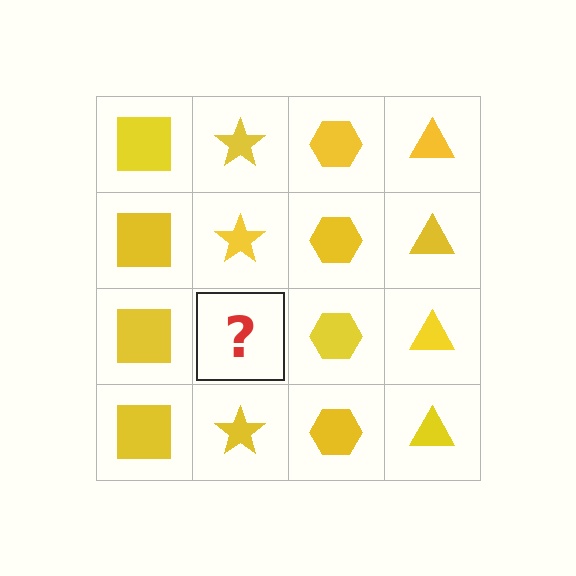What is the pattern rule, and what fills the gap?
The rule is that each column has a consistent shape. The gap should be filled with a yellow star.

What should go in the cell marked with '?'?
The missing cell should contain a yellow star.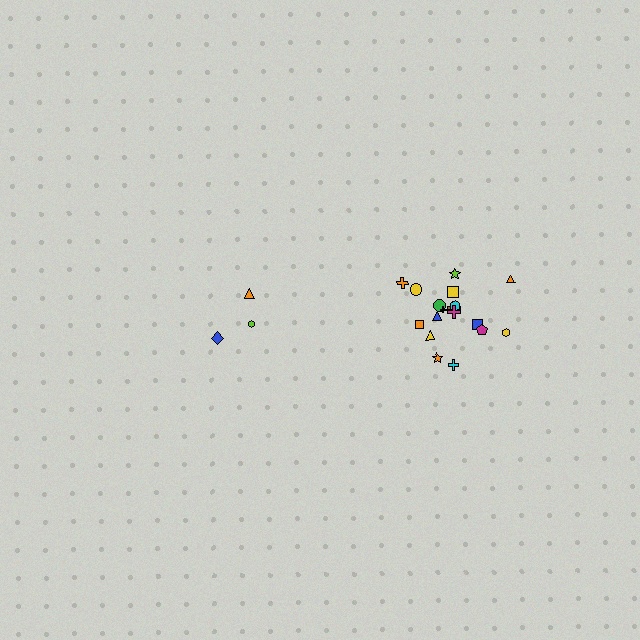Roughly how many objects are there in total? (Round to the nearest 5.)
Roughly 20 objects in total.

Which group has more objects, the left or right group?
The right group.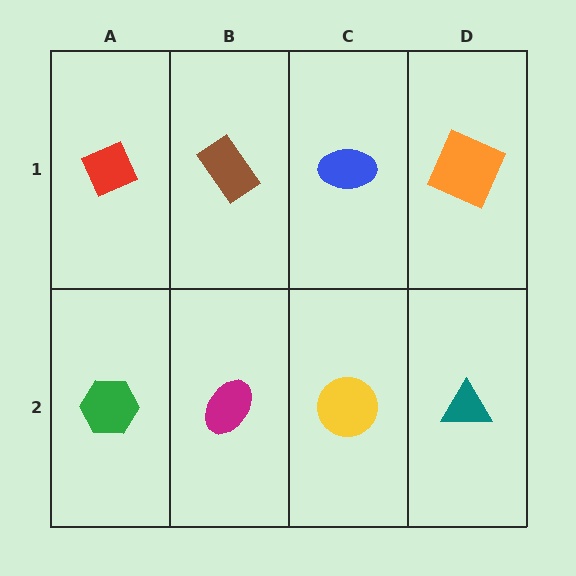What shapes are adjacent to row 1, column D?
A teal triangle (row 2, column D), a blue ellipse (row 1, column C).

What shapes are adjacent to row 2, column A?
A red diamond (row 1, column A), a magenta ellipse (row 2, column B).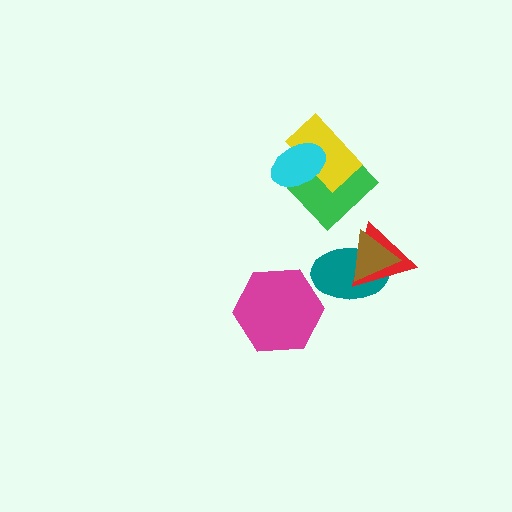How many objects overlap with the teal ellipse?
2 objects overlap with the teal ellipse.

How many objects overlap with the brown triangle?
2 objects overlap with the brown triangle.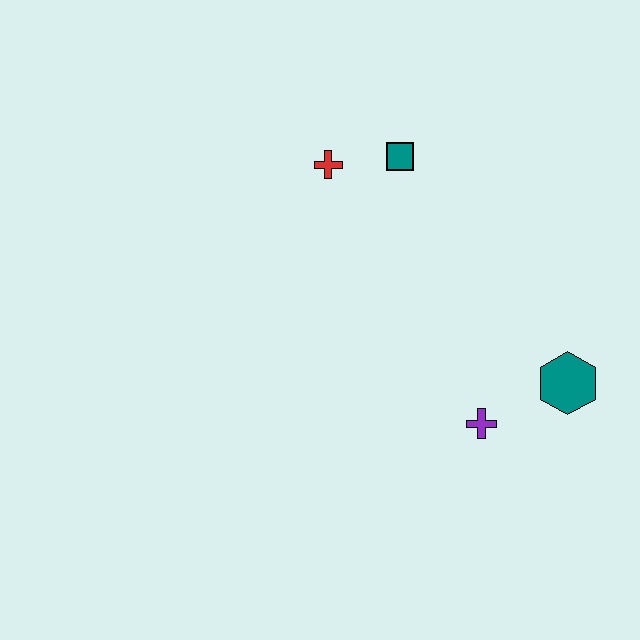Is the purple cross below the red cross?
Yes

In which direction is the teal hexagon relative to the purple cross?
The teal hexagon is to the right of the purple cross.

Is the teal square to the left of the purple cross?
Yes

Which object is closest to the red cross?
The teal square is closest to the red cross.